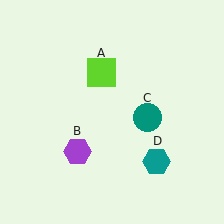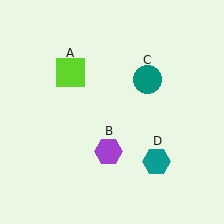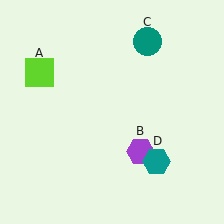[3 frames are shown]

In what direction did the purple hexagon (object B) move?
The purple hexagon (object B) moved right.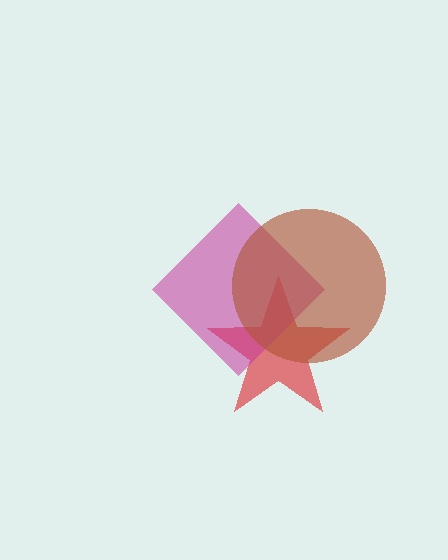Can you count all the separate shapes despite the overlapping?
Yes, there are 3 separate shapes.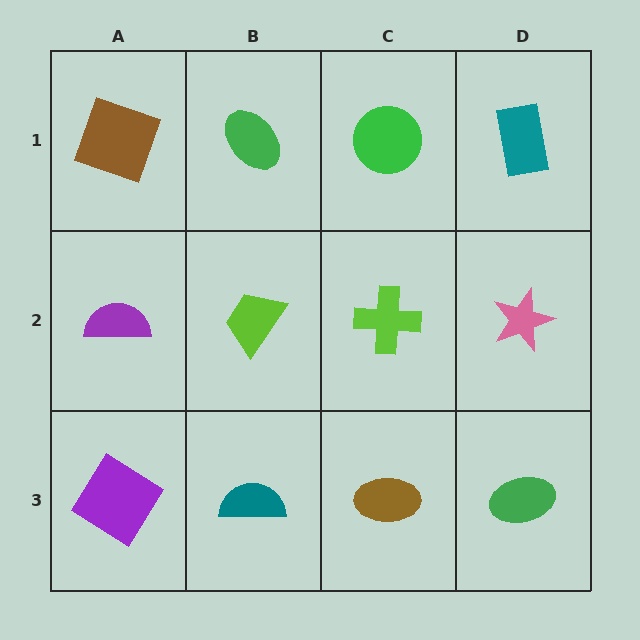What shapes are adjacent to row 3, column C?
A lime cross (row 2, column C), a teal semicircle (row 3, column B), a green ellipse (row 3, column D).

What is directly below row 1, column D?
A pink star.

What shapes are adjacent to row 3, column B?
A lime trapezoid (row 2, column B), a purple diamond (row 3, column A), a brown ellipse (row 3, column C).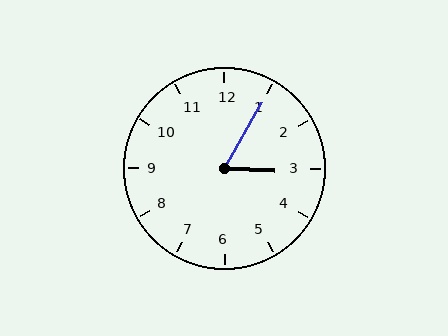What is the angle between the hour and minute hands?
Approximately 62 degrees.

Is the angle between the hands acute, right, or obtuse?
It is acute.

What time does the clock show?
3:05.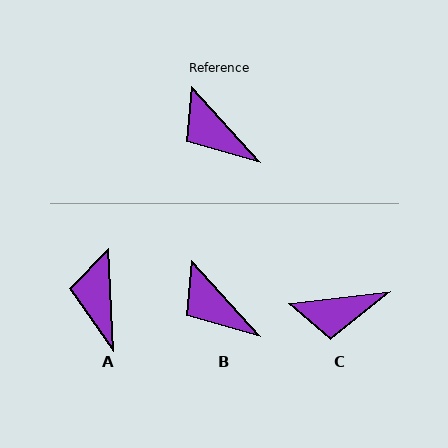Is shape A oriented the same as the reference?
No, it is off by about 39 degrees.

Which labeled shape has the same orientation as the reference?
B.